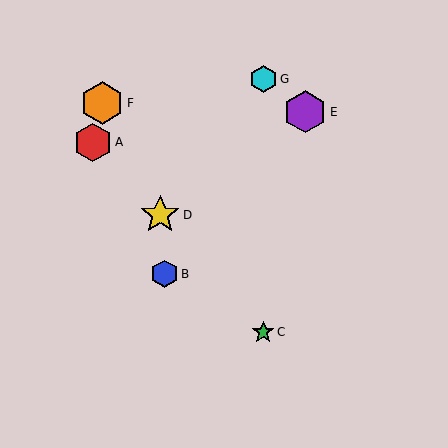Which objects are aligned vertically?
Objects C, G are aligned vertically.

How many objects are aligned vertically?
2 objects (C, G) are aligned vertically.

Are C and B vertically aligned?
No, C is at x≈263 and B is at x≈165.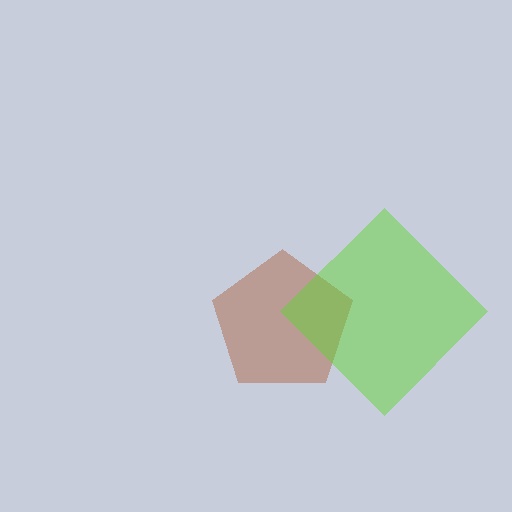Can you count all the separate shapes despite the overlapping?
Yes, there are 2 separate shapes.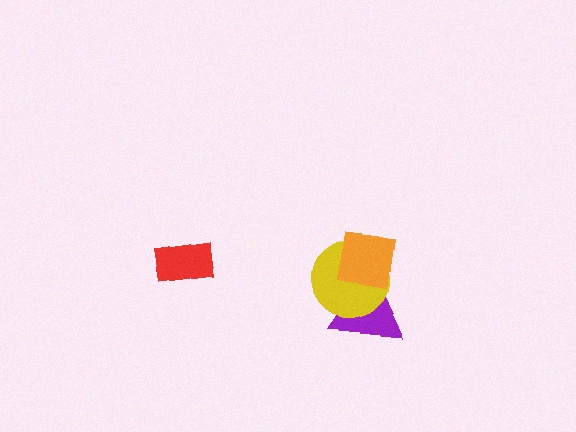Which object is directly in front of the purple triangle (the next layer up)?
The yellow circle is directly in front of the purple triangle.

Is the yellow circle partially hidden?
Yes, it is partially covered by another shape.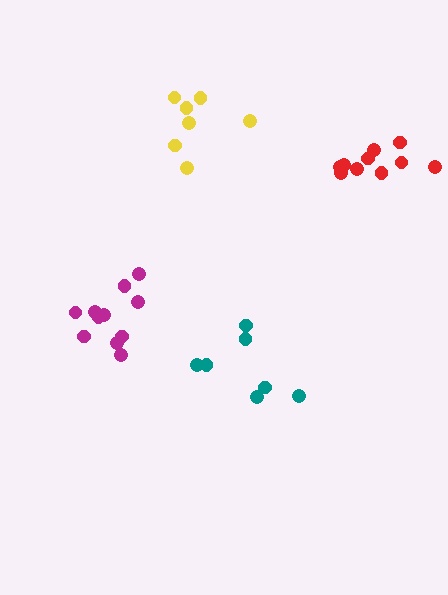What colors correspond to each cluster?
The clusters are colored: yellow, red, teal, magenta.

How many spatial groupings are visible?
There are 4 spatial groupings.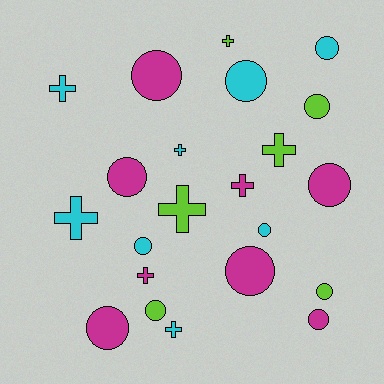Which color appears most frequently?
Cyan, with 8 objects.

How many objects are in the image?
There are 22 objects.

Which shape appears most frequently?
Circle, with 13 objects.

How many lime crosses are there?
There are 3 lime crosses.